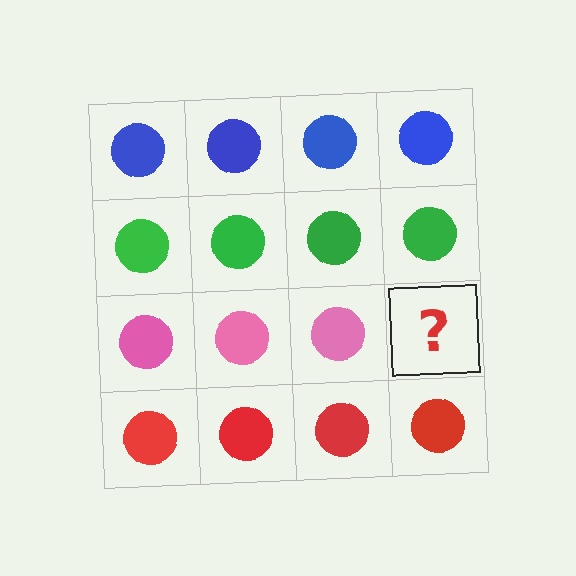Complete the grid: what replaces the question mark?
The question mark should be replaced with a pink circle.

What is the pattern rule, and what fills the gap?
The rule is that each row has a consistent color. The gap should be filled with a pink circle.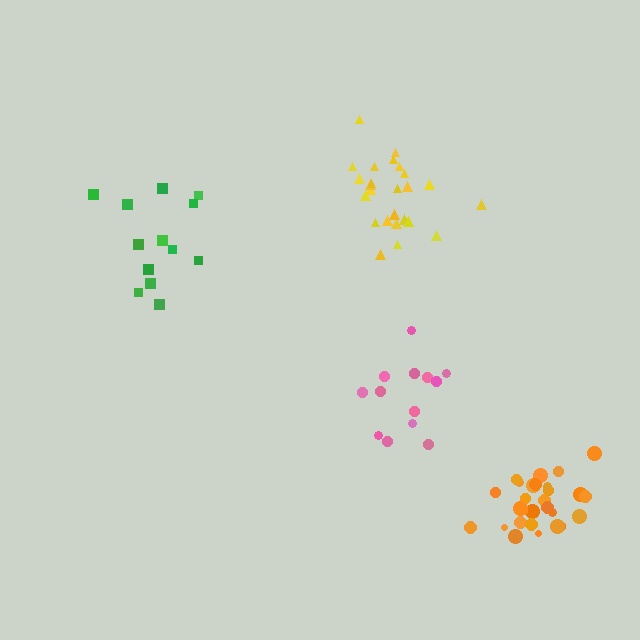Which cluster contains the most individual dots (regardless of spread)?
Orange (28).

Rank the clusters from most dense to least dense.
orange, yellow, pink, green.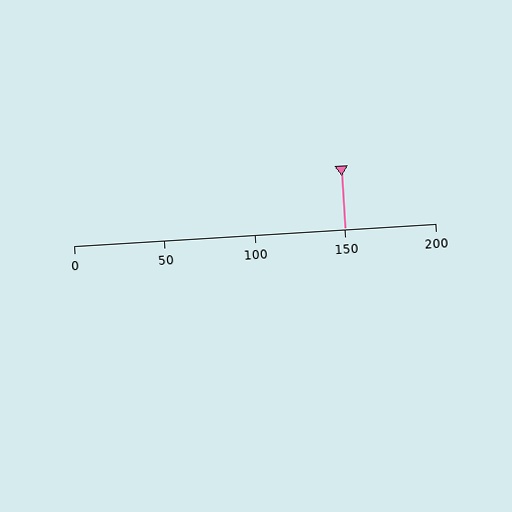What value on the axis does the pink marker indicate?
The marker indicates approximately 150.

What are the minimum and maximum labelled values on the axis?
The axis runs from 0 to 200.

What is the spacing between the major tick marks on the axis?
The major ticks are spaced 50 apart.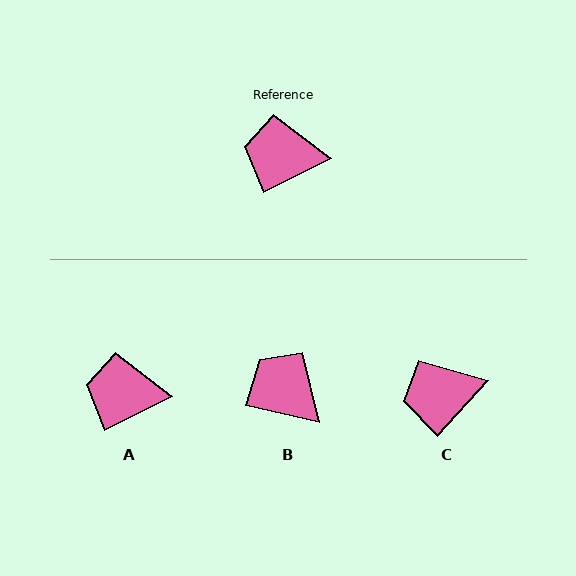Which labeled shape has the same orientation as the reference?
A.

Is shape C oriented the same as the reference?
No, it is off by about 21 degrees.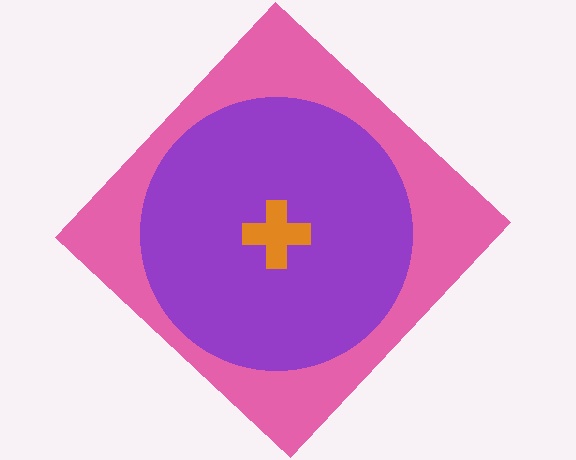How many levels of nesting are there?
3.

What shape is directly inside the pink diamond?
The purple circle.